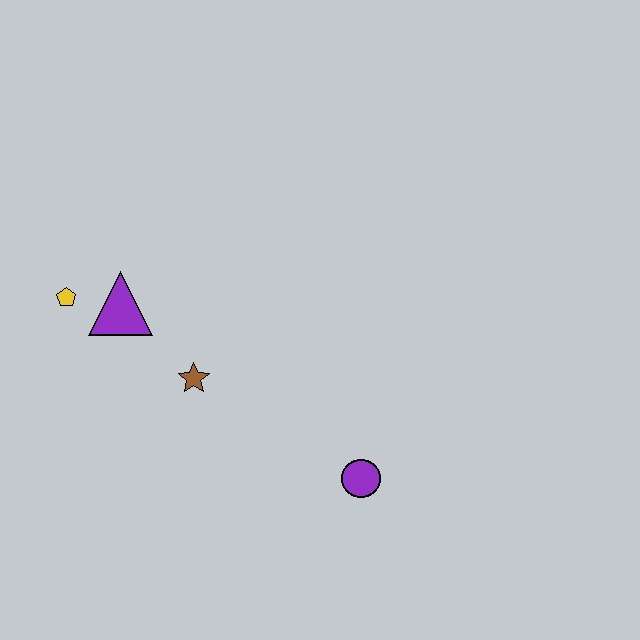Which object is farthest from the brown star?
The purple circle is farthest from the brown star.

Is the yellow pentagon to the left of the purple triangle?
Yes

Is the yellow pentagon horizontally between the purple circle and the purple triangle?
No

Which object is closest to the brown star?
The purple triangle is closest to the brown star.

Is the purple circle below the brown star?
Yes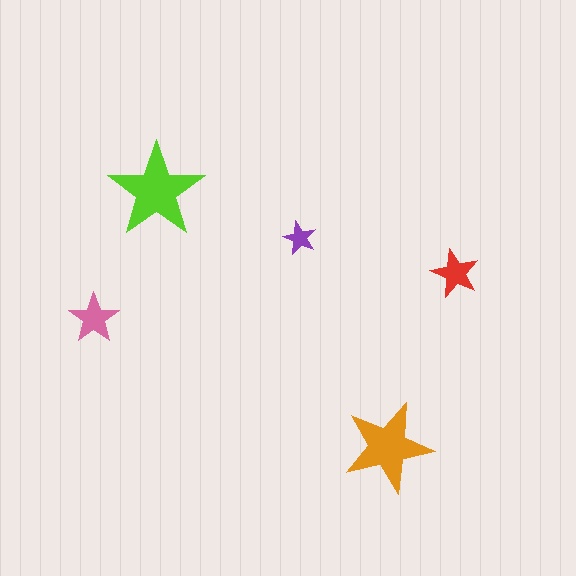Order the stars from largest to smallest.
the lime one, the orange one, the pink one, the red one, the purple one.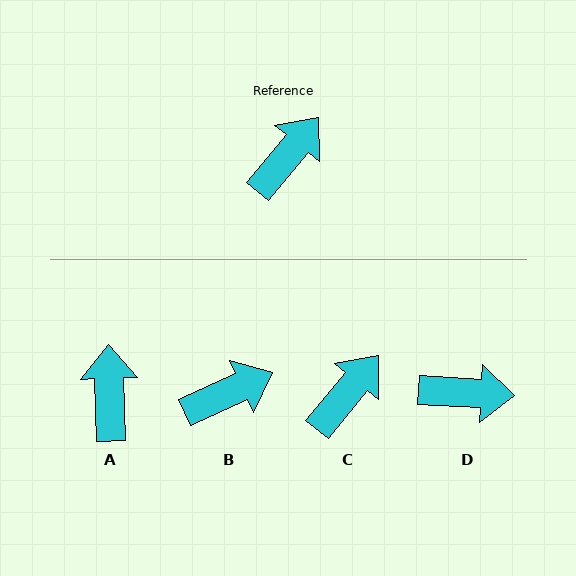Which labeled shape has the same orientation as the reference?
C.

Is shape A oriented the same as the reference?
No, it is off by about 41 degrees.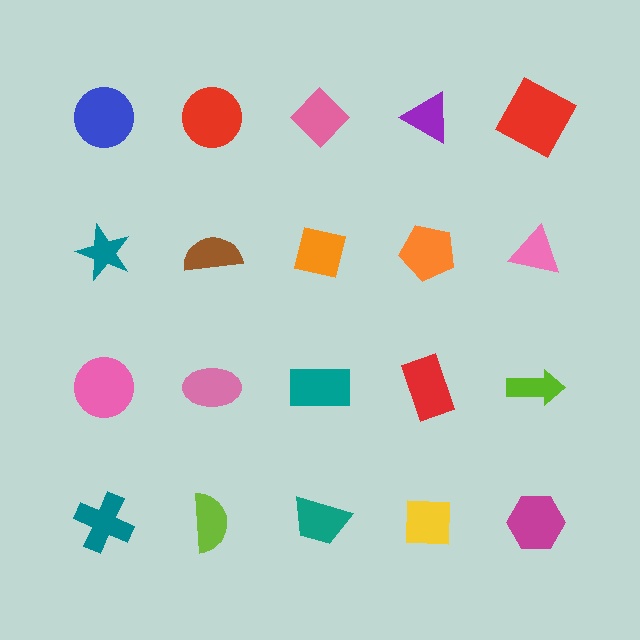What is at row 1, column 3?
A pink diamond.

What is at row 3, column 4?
A red rectangle.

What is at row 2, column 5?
A pink triangle.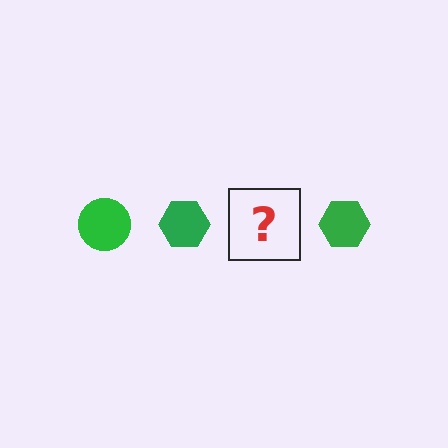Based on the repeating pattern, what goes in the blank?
The blank should be a green circle.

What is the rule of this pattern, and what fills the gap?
The rule is that the pattern cycles through circle, hexagon shapes in green. The gap should be filled with a green circle.